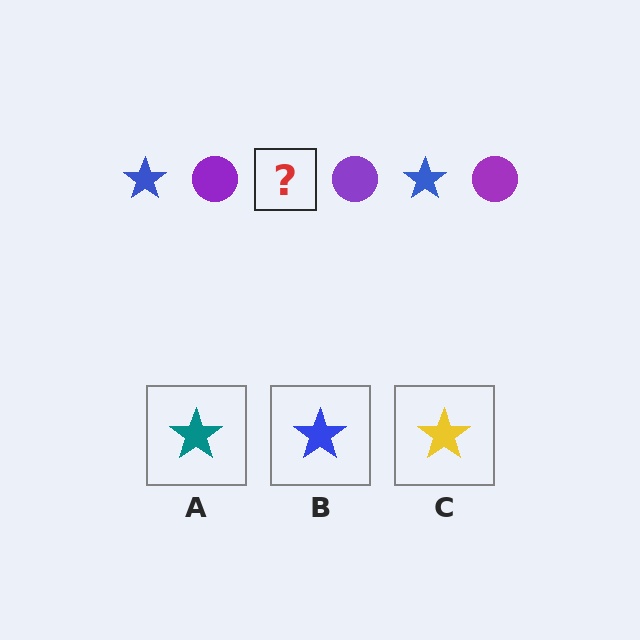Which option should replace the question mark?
Option B.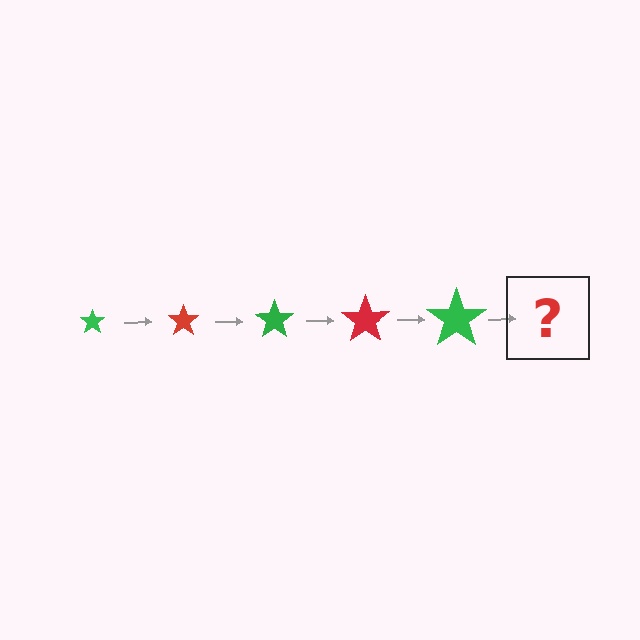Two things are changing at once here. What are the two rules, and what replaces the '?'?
The two rules are that the star grows larger each step and the color cycles through green and red. The '?' should be a red star, larger than the previous one.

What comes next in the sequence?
The next element should be a red star, larger than the previous one.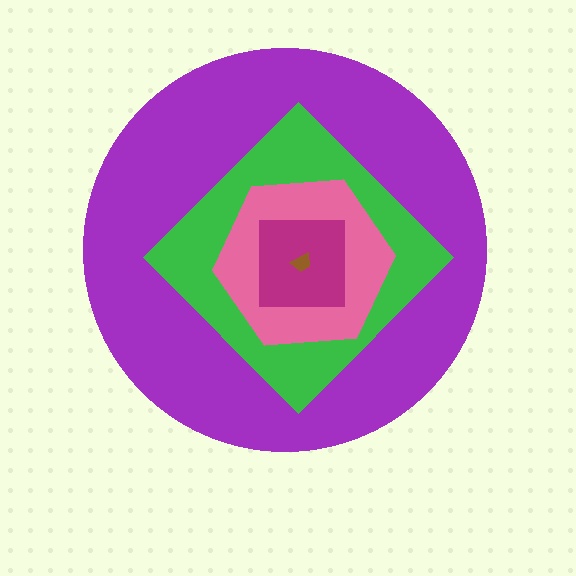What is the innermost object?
The brown trapezoid.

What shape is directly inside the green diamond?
The pink hexagon.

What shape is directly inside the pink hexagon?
The magenta square.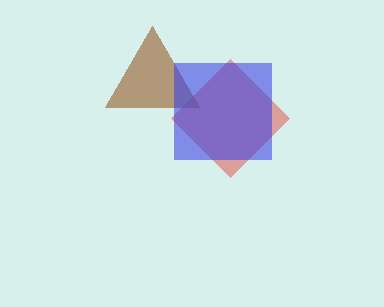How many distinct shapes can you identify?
There are 3 distinct shapes: a red diamond, a brown triangle, a blue square.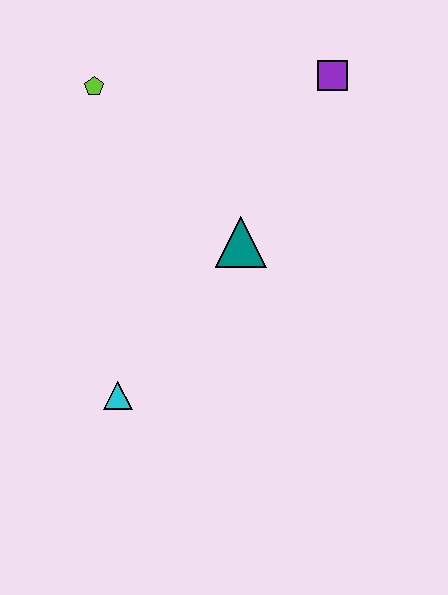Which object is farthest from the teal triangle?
The lime pentagon is farthest from the teal triangle.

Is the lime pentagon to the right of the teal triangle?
No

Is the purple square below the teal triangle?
No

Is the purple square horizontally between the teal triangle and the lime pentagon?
No